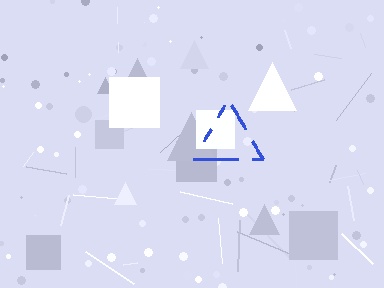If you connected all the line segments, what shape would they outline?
They would outline a triangle.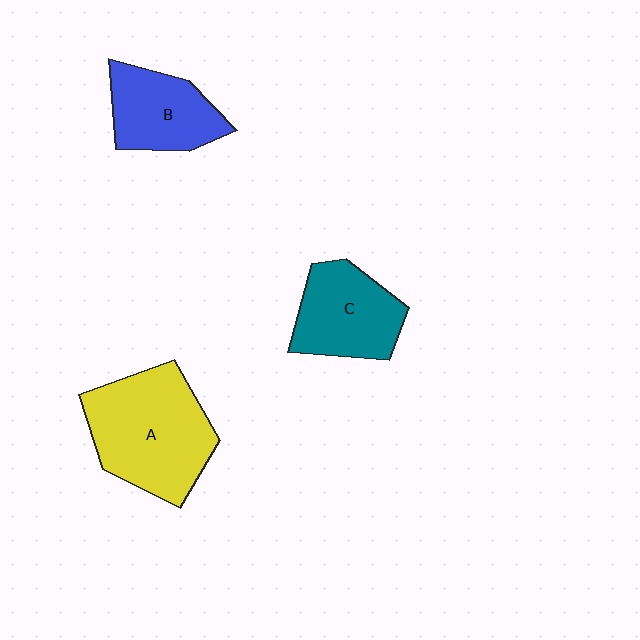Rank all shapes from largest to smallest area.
From largest to smallest: A (yellow), C (teal), B (blue).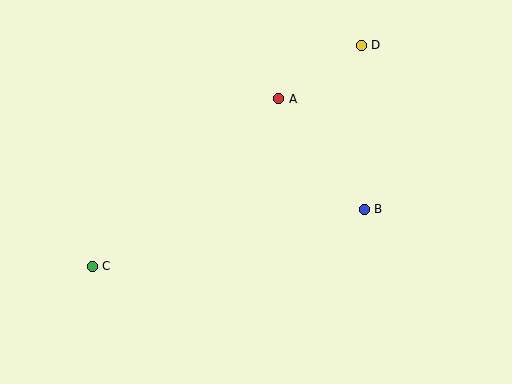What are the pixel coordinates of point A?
Point A is at (279, 99).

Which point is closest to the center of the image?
Point A at (279, 99) is closest to the center.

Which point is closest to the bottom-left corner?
Point C is closest to the bottom-left corner.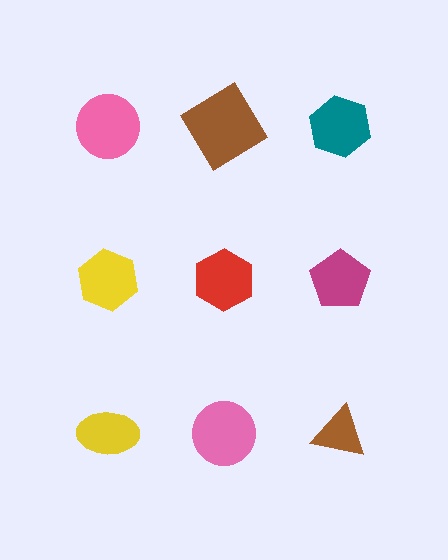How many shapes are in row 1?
3 shapes.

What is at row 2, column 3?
A magenta pentagon.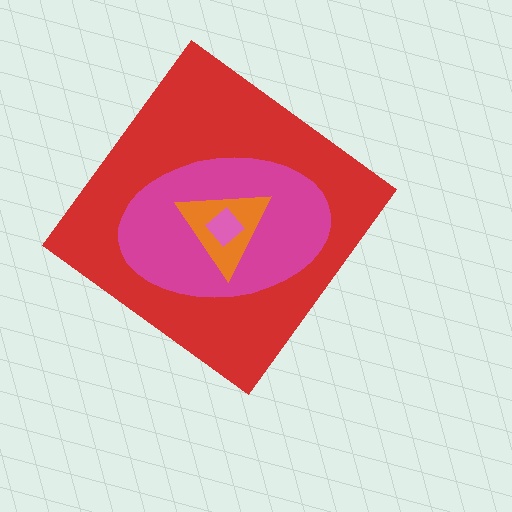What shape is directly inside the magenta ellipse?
The orange triangle.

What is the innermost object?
The pink diamond.